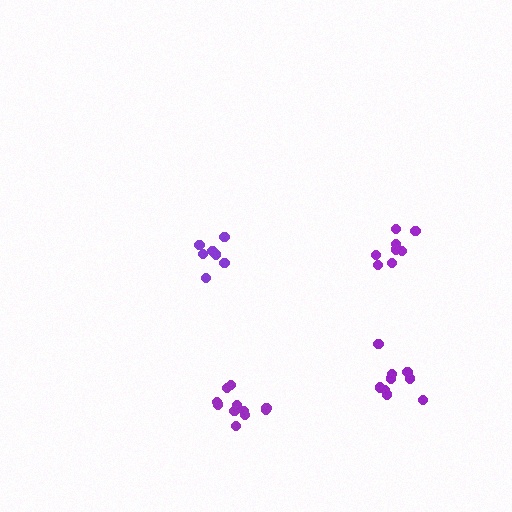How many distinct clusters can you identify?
There are 4 distinct clusters.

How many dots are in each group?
Group 1: 11 dots, Group 2: 7 dots, Group 3: 9 dots, Group 4: 9 dots (36 total).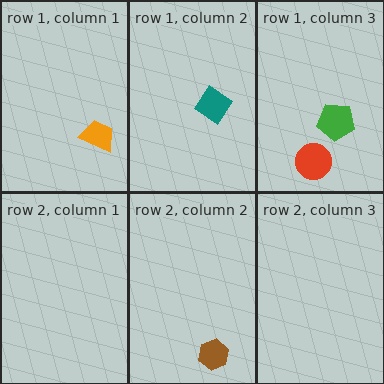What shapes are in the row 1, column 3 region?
The green pentagon, the red circle.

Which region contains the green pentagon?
The row 1, column 3 region.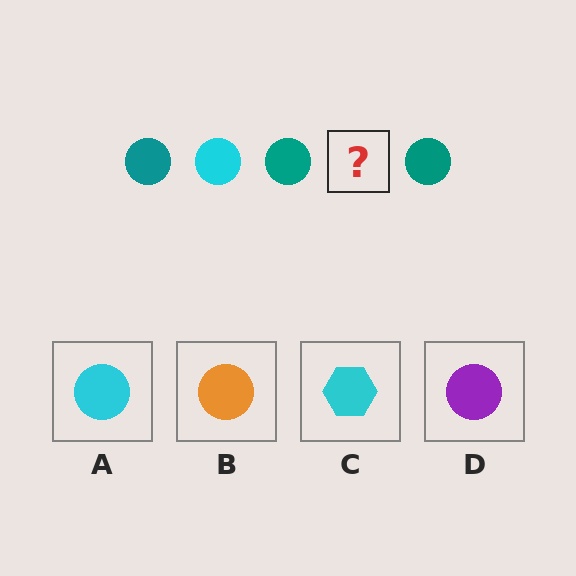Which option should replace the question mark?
Option A.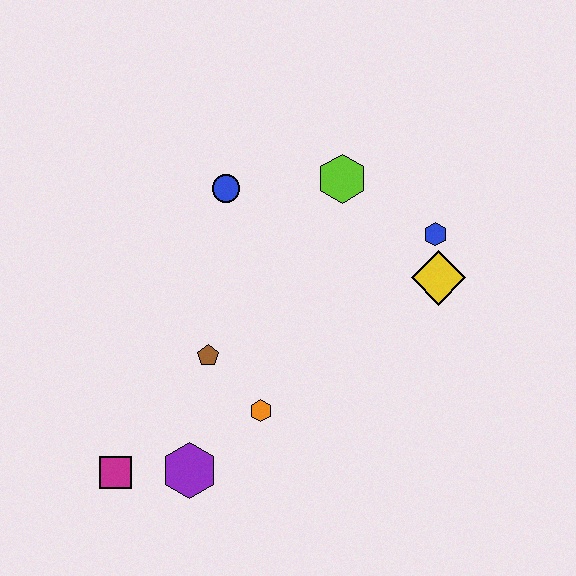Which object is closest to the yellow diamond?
The blue hexagon is closest to the yellow diamond.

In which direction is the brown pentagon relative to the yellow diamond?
The brown pentagon is to the left of the yellow diamond.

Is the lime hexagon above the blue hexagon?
Yes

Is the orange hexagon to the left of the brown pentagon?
No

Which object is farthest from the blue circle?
The magenta square is farthest from the blue circle.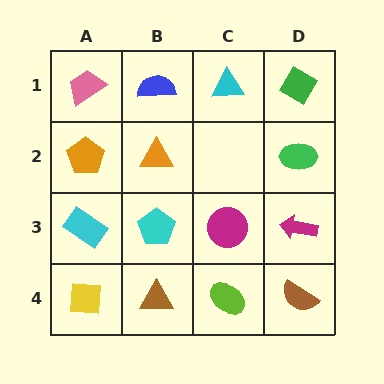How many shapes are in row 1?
4 shapes.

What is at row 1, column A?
A pink trapezoid.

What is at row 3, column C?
A magenta circle.